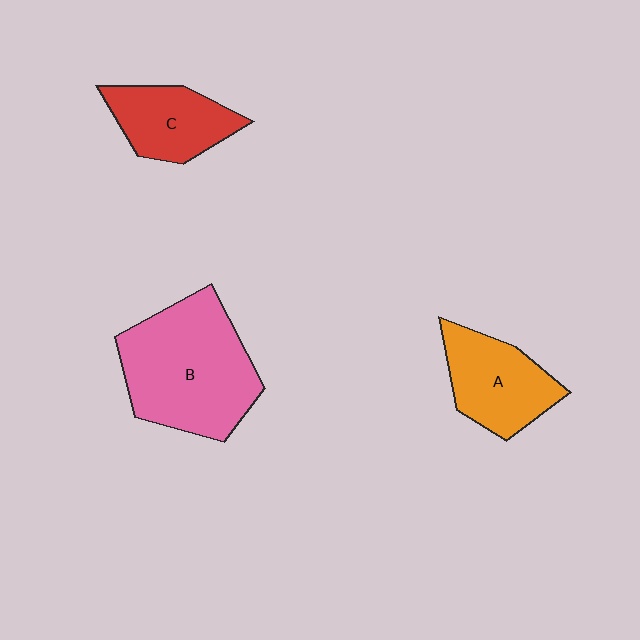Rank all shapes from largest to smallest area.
From largest to smallest: B (pink), A (orange), C (red).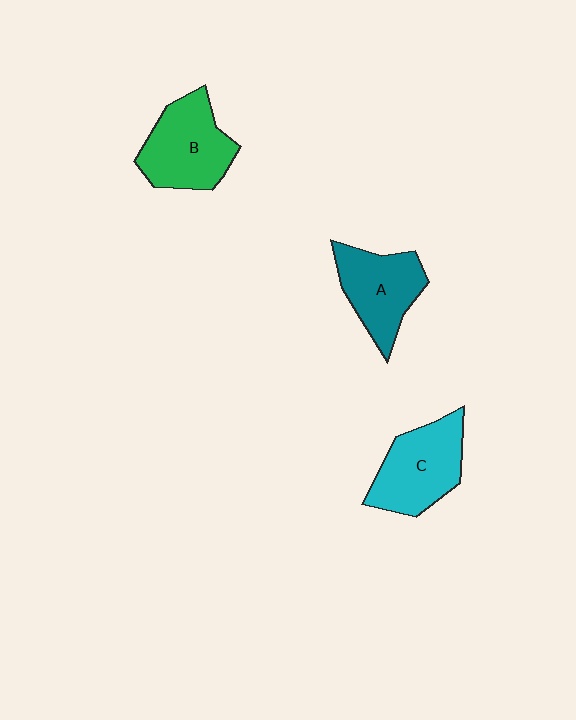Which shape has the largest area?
Shape B (green).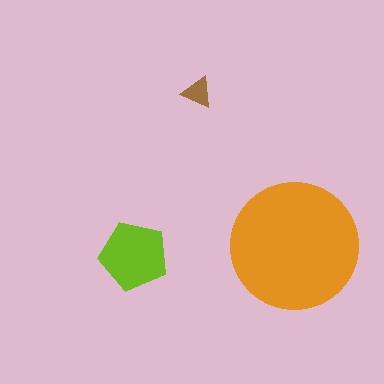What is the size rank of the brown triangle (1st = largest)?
3rd.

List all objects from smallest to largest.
The brown triangle, the lime pentagon, the orange circle.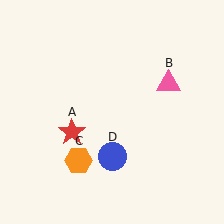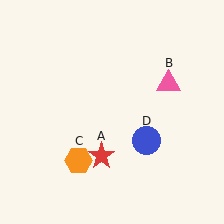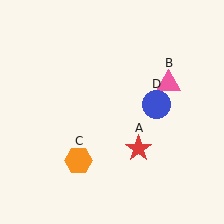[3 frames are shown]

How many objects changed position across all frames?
2 objects changed position: red star (object A), blue circle (object D).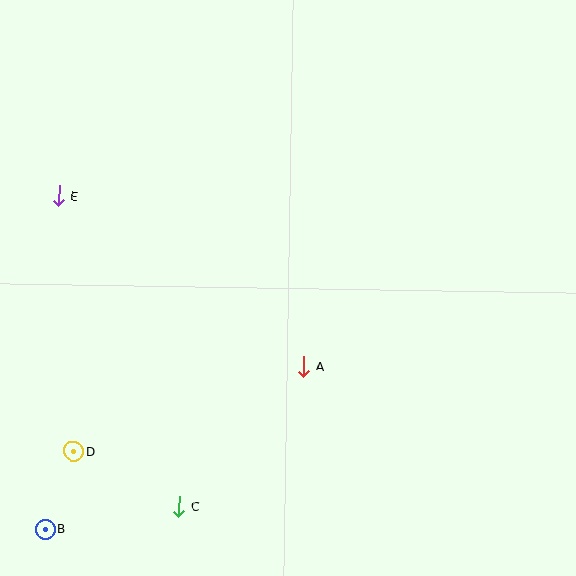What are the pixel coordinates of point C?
Point C is at (179, 506).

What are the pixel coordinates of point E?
Point E is at (59, 196).